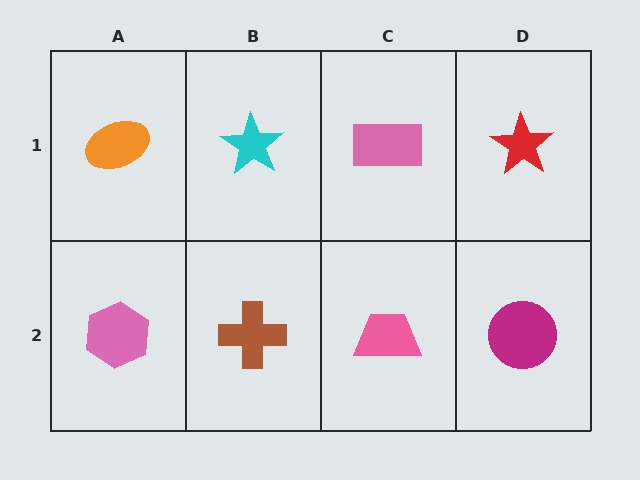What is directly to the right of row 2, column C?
A magenta circle.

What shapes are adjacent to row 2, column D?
A red star (row 1, column D), a pink trapezoid (row 2, column C).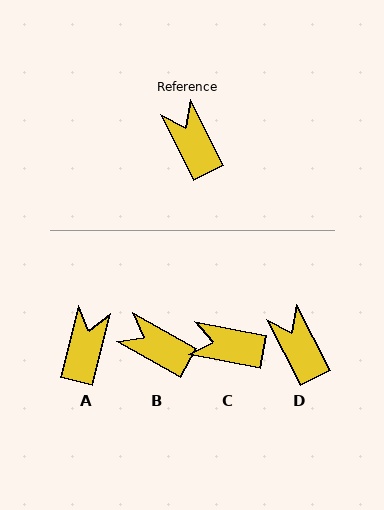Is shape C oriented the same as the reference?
No, it is off by about 52 degrees.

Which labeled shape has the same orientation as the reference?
D.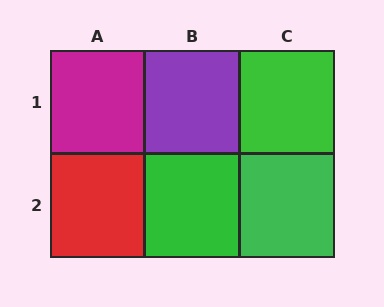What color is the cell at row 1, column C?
Green.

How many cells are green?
3 cells are green.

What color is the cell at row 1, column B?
Purple.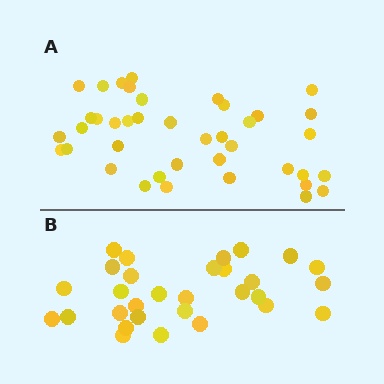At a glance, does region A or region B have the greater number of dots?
Region A (the top region) has more dots.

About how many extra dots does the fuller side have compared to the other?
Region A has roughly 10 or so more dots than region B.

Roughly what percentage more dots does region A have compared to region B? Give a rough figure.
About 35% more.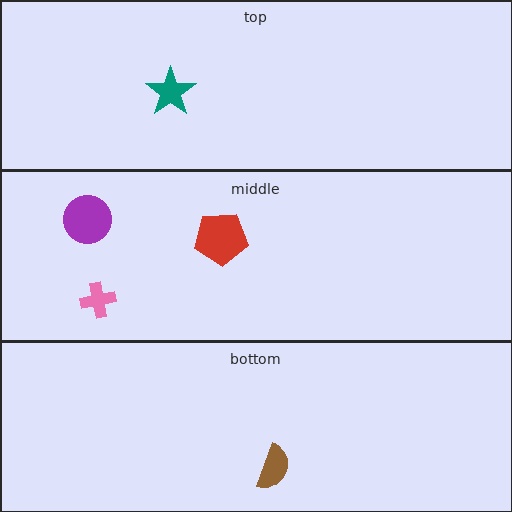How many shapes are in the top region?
1.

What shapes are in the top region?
The teal star.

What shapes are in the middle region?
The purple circle, the pink cross, the red pentagon.